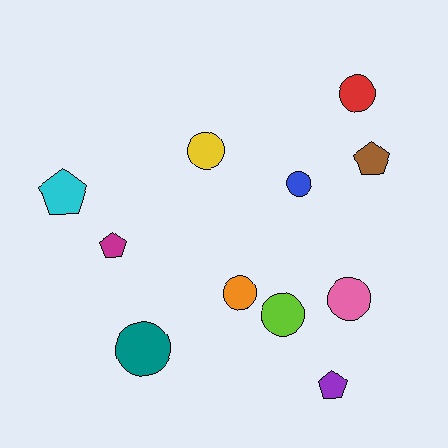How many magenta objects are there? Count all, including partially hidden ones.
There is 1 magenta object.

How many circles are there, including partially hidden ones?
There are 7 circles.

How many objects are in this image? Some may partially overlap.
There are 11 objects.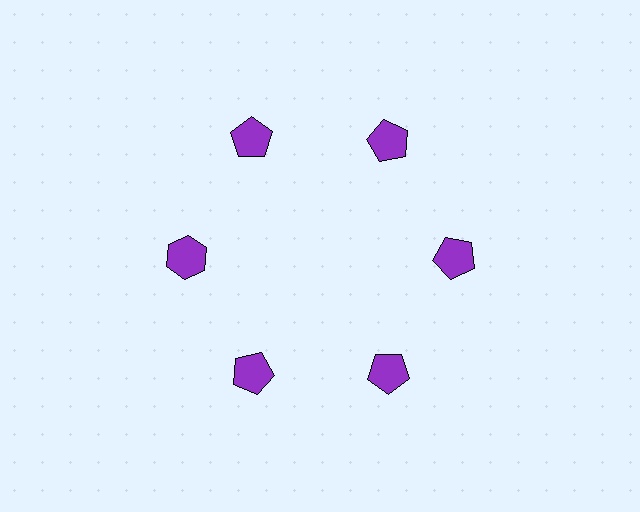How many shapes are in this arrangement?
There are 6 shapes arranged in a ring pattern.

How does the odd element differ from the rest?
It has a different shape: hexagon instead of pentagon.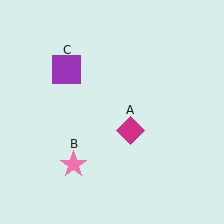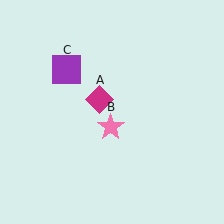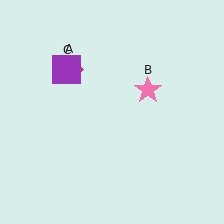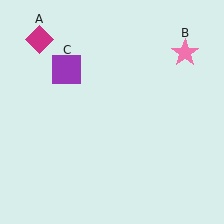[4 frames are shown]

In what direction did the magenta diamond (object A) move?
The magenta diamond (object A) moved up and to the left.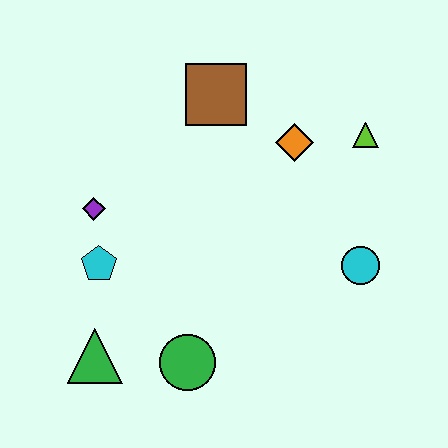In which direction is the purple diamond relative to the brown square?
The purple diamond is to the left of the brown square.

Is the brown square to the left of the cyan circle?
Yes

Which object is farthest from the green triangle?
The lime triangle is farthest from the green triangle.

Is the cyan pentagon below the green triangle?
No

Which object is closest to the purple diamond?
The cyan pentagon is closest to the purple diamond.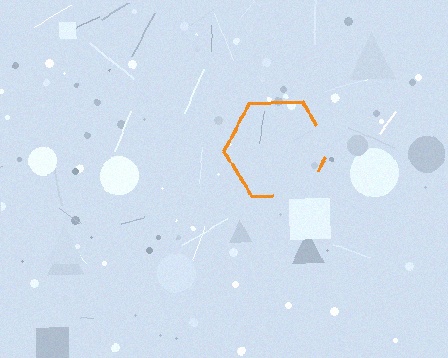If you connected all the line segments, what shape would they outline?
They would outline a hexagon.